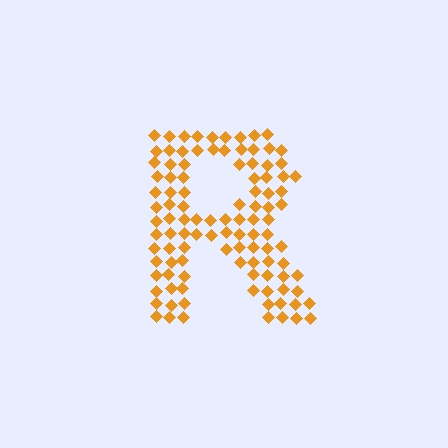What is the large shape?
The large shape is the letter R.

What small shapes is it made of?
It is made of small diamonds.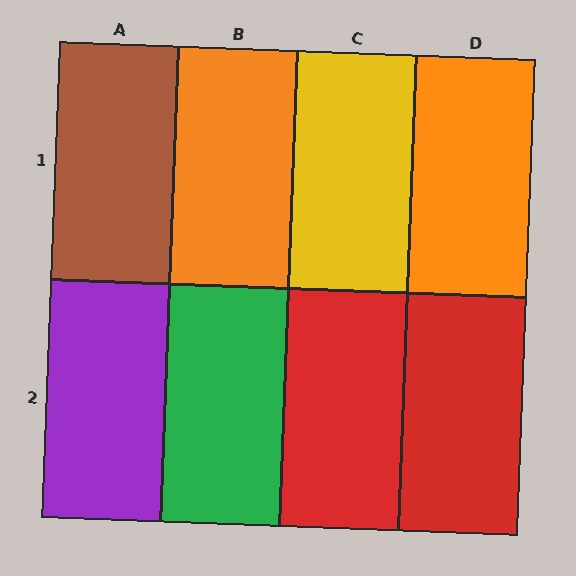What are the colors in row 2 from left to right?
Purple, green, red, red.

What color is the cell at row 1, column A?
Brown.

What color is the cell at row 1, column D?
Orange.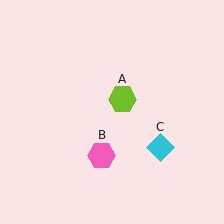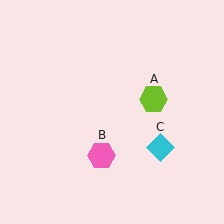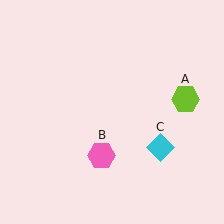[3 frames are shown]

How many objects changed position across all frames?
1 object changed position: lime hexagon (object A).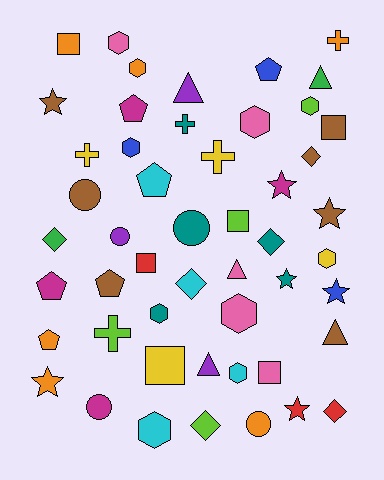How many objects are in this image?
There are 50 objects.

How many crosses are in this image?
There are 5 crosses.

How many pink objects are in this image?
There are 5 pink objects.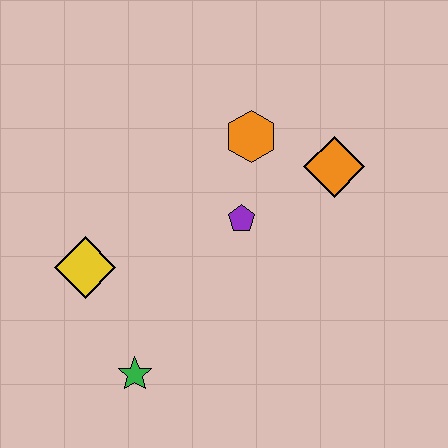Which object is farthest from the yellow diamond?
The orange diamond is farthest from the yellow diamond.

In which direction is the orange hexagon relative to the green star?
The orange hexagon is above the green star.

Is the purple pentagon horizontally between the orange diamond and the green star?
Yes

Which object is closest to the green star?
The yellow diamond is closest to the green star.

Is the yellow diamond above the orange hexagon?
No